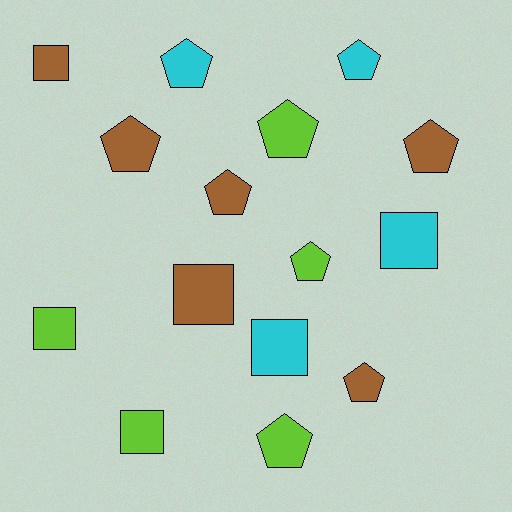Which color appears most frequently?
Brown, with 6 objects.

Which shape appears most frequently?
Pentagon, with 9 objects.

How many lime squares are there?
There are 2 lime squares.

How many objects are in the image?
There are 15 objects.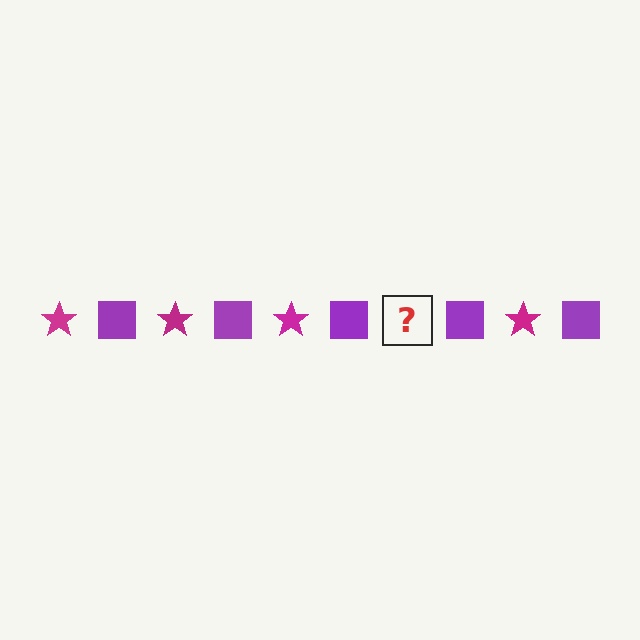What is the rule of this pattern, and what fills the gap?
The rule is that the pattern alternates between magenta star and purple square. The gap should be filled with a magenta star.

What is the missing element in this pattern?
The missing element is a magenta star.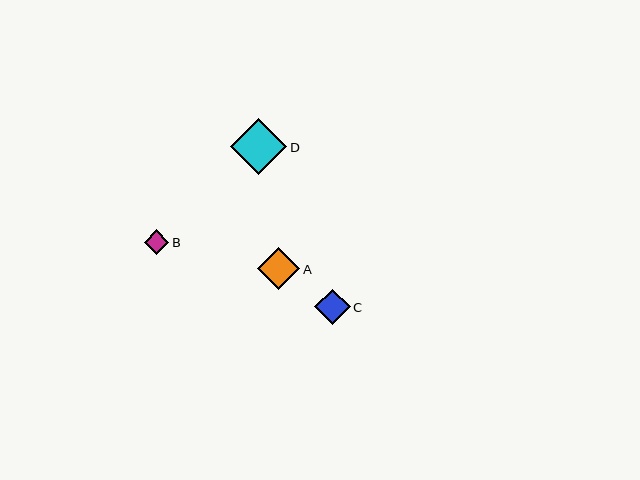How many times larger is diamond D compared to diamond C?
Diamond D is approximately 1.6 times the size of diamond C.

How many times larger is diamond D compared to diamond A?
Diamond D is approximately 1.3 times the size of diamond A.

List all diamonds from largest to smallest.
From largest to smallest: D, A, C, B.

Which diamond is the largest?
Diamond D is the largest with a size of approximately 57 pixels.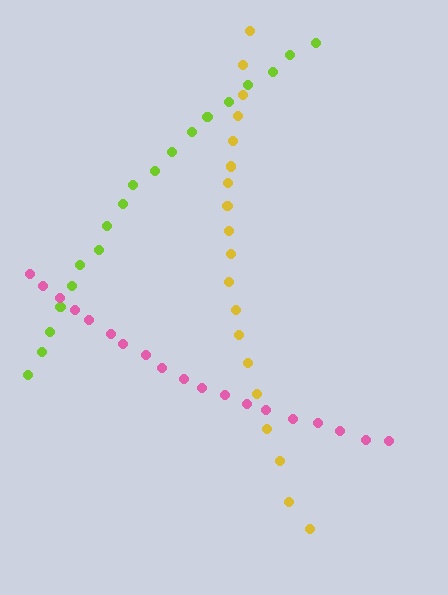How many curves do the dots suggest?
There are 3 distinct paths.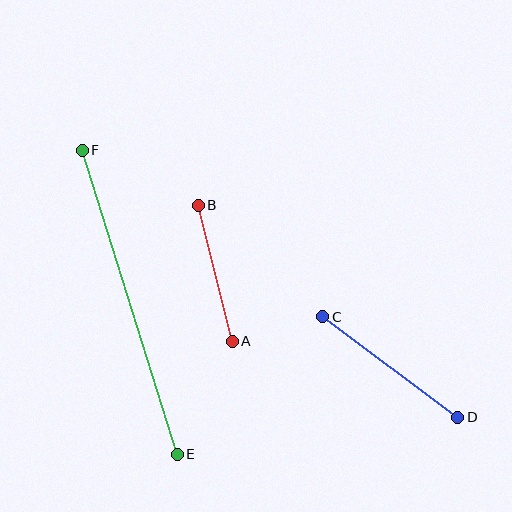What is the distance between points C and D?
The distance is approximately 168 pixels.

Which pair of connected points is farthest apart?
Points E and F are farthest apart.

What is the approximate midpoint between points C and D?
The midpoint is at approximately (390, 367) pixels.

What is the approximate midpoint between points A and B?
The midpoint is at approximately (215, 273) pixels.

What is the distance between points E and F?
The distance is approximately 318 pixels.